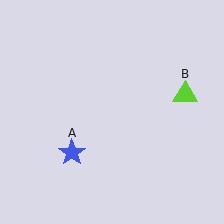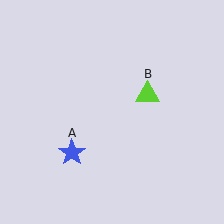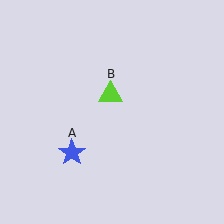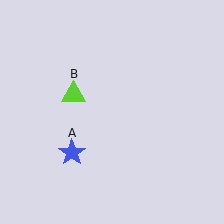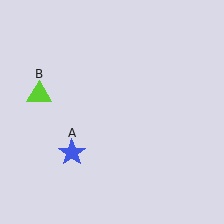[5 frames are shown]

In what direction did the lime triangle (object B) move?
The lime triangle (object B) moved left.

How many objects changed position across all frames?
1 object changed position: lime triangle (object B).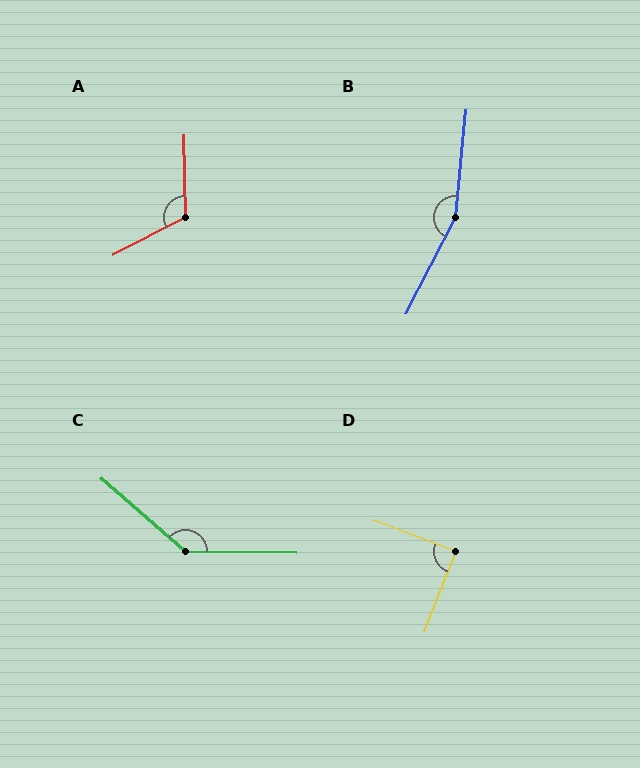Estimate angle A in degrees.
Approximately 116 degrees.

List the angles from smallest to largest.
D (90°), A (116°), C (140°), B (158°).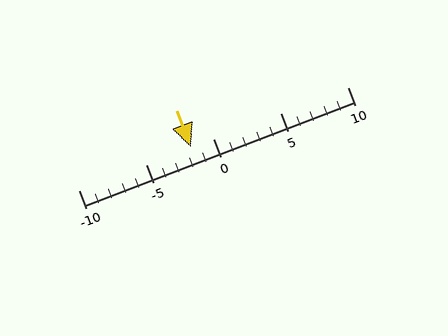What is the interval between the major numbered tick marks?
The major tick marks are spaced 5 units apart.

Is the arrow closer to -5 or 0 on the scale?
The arrow is closer to 0.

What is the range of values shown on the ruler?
The ruler shows values from -10 to 10.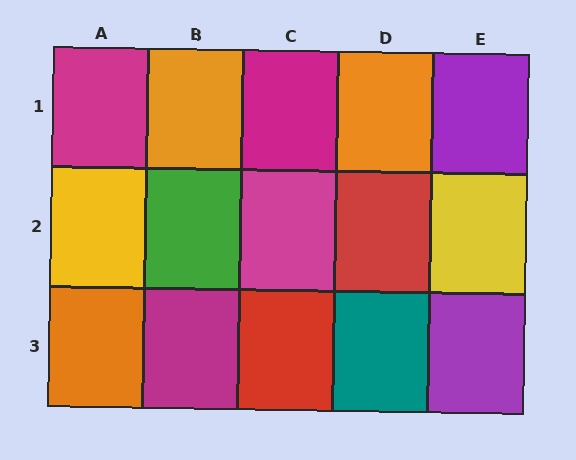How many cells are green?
1 cell is green.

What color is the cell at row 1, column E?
Purple.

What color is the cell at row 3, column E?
Purple.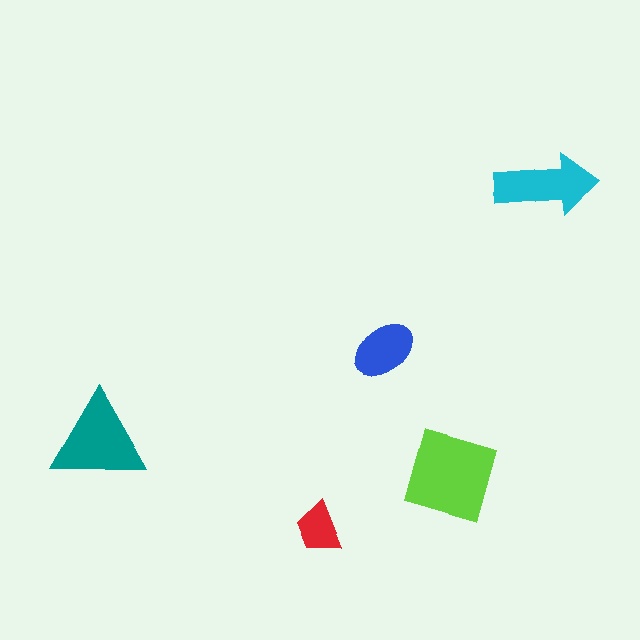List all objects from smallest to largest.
The red trapezoid, the blue ellipse, the cyan arrow, the teal triangle, the lime diamond.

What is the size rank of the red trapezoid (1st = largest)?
5th.